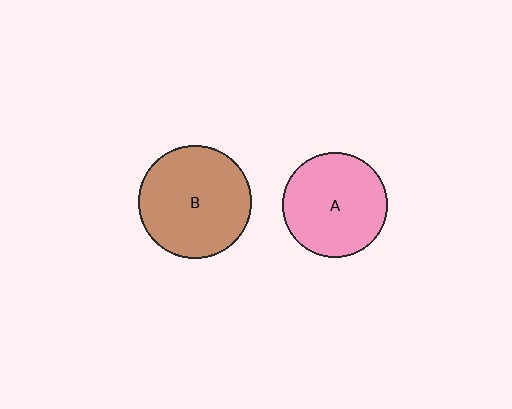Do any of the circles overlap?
No, none of the circles overlap.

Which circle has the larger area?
Circle B (brown).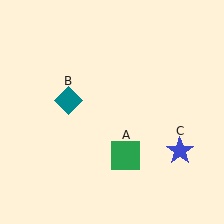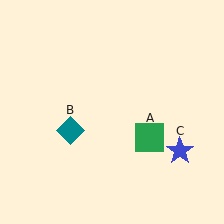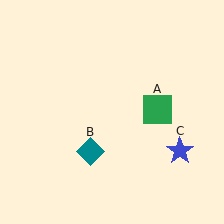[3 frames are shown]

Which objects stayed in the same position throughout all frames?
Blue star (object C) remained stationary.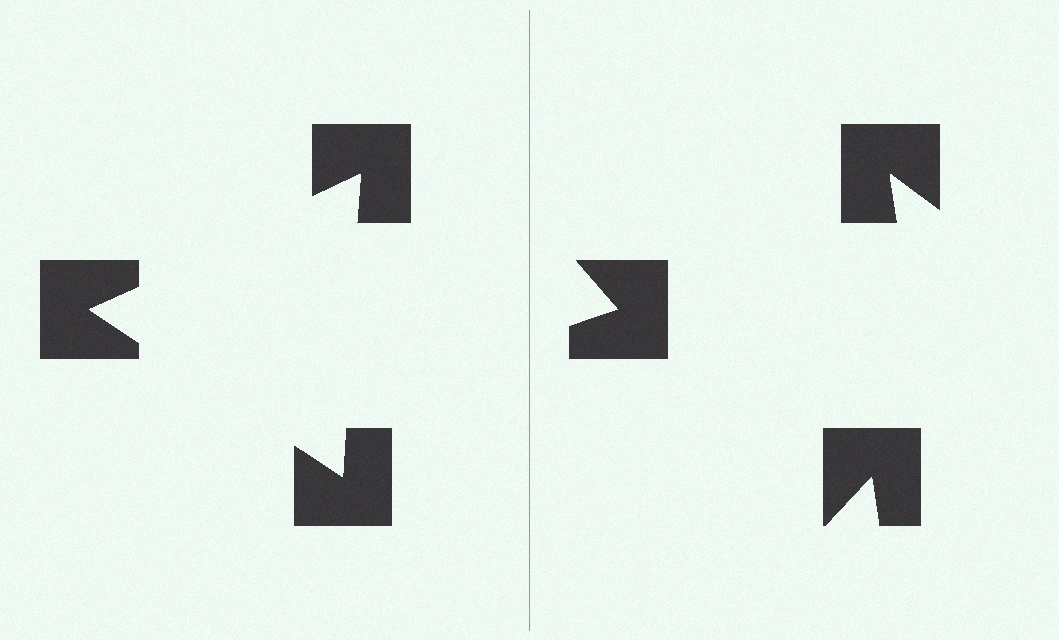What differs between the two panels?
The notched squares are positioned identically on both sides; only the wedge orientations differ. On the left they align to a triangle; on the right they are misaligned.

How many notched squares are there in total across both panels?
6 — 3 on each side.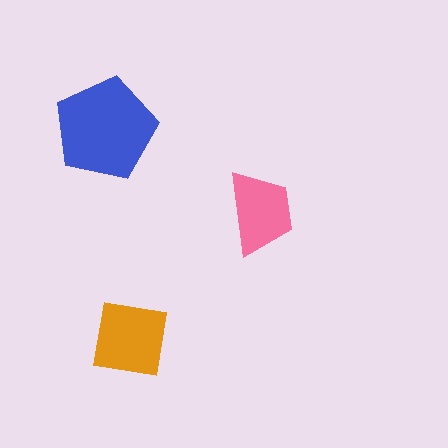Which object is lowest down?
The orange square is bottommost.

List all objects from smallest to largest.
The pink trapezoid, the orange square, the blue pentagon.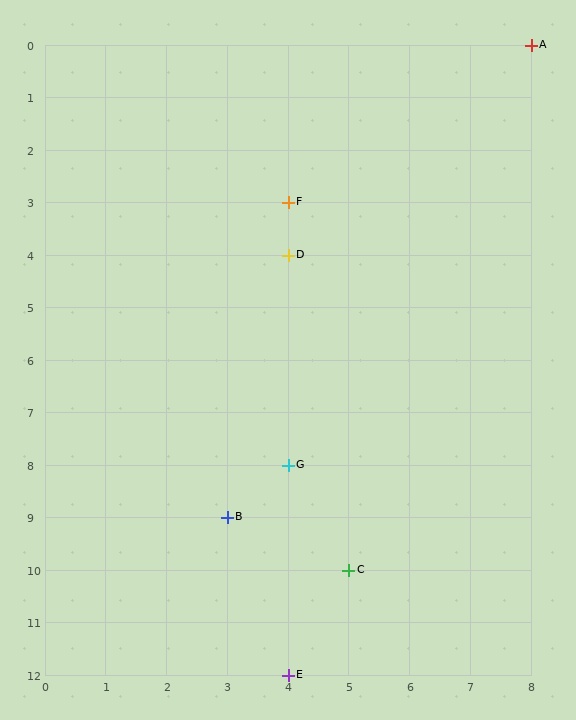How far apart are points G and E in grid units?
Points G and E are 4 rows apart.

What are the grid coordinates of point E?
Point E is at grid coordinates (4, 12).